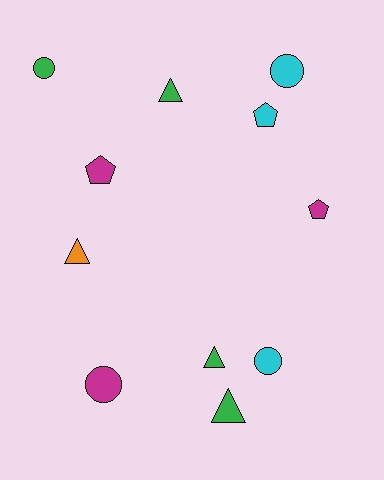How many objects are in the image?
There are 11 objects.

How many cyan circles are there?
There are 2 cyan circles.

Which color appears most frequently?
Green, with 4 objects.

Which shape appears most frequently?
Triangle, with 4 objects.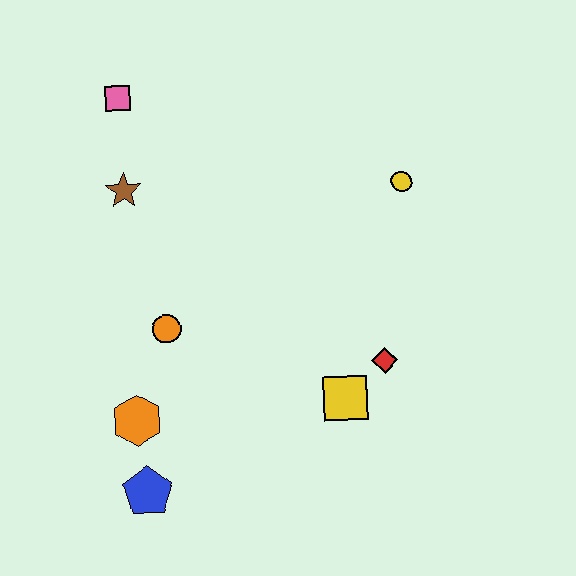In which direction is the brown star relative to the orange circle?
The brown star is above the orange circle.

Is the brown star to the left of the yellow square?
Yes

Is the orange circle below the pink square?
Yes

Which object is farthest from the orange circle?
The yellow circle is farthest from the orange circle.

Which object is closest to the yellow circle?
The red diamond is closest to the yellow circle.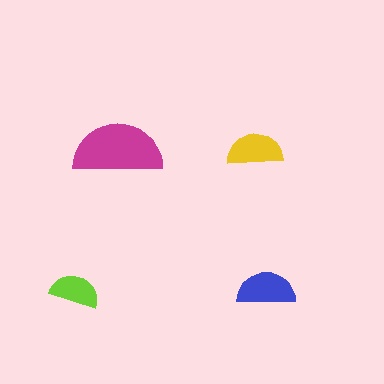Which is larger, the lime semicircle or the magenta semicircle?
The magenta one.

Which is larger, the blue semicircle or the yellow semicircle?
The blue one.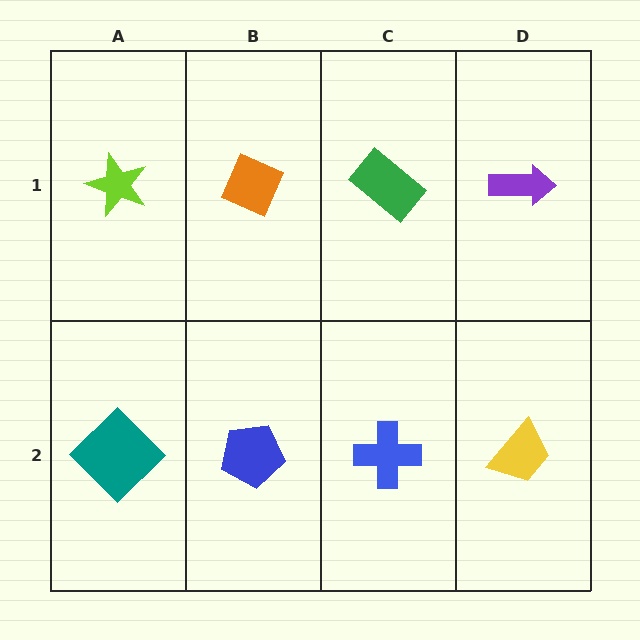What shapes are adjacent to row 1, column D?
A yellow trapezoid (row 2, column D), a green rectangle (row 1, column C).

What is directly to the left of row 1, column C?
An orange diamond.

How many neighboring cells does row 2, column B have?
3.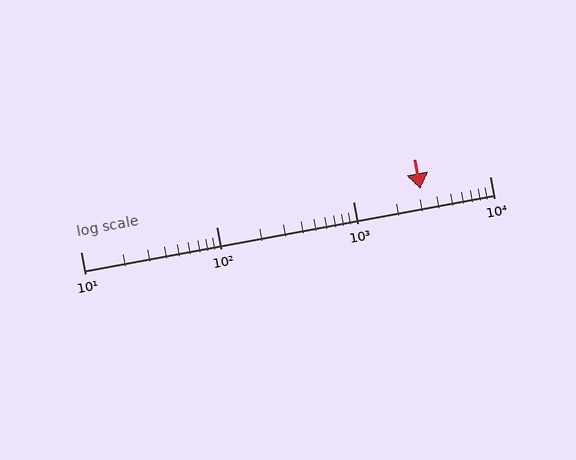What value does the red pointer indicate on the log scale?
The pointer indicates approximately 3100.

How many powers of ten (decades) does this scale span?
The scale spans 3 decades, from 10 to 10000.